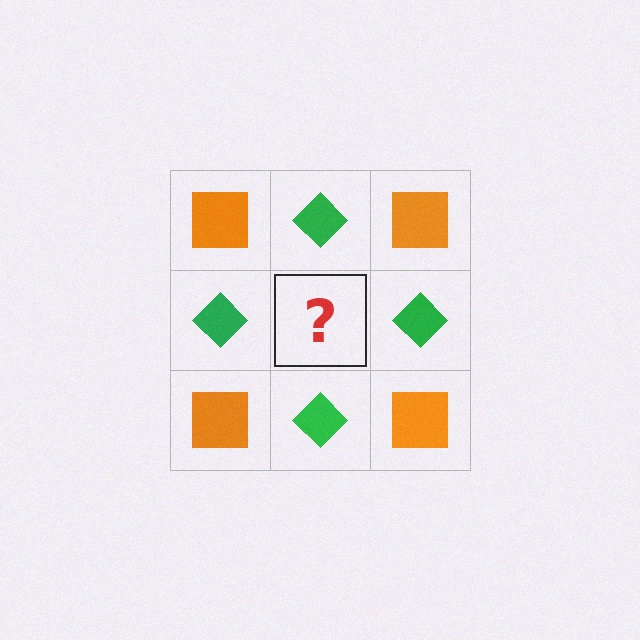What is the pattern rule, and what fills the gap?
The rule is that it alternates orange square and green diamond in a checkerboard pattern. The gap should be filled with an orange square.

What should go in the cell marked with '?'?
The missing cell should contain an orange square.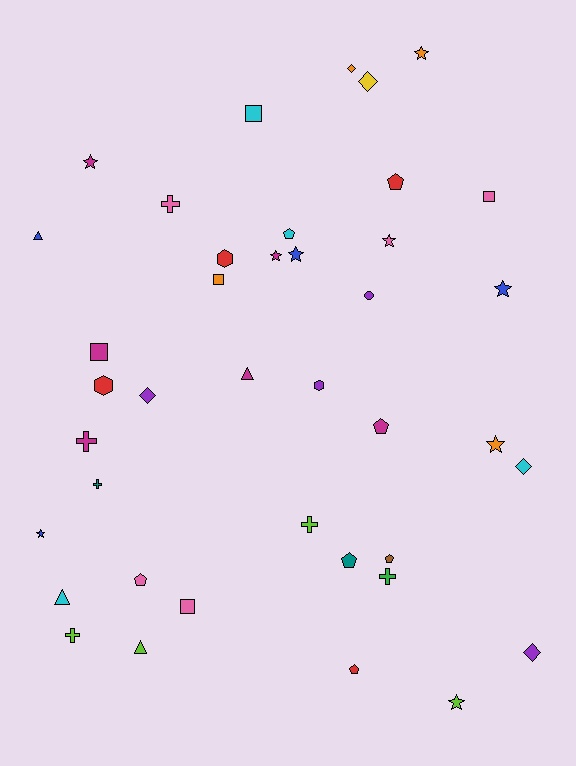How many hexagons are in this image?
There are 3 hexagons.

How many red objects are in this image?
There are 4 red objects.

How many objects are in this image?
There are 40 objects.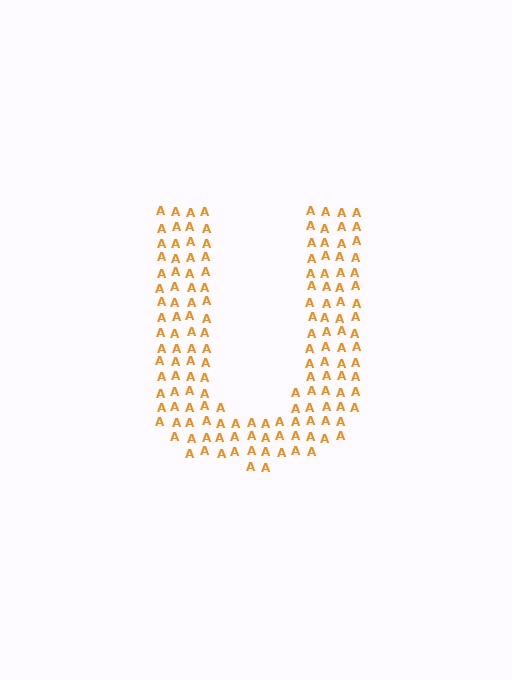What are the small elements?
The small elements are letter A's.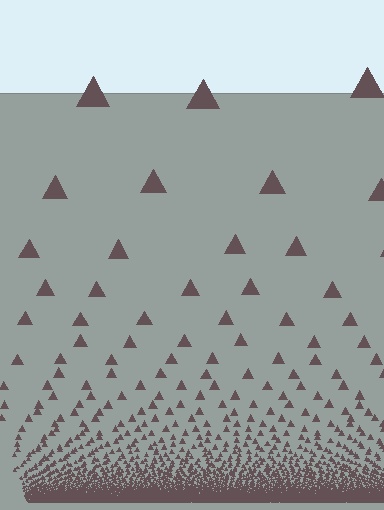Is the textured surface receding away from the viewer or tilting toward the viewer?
The surface appears to tilt toward the viewer. Texture elements get larger and sparser toward the top.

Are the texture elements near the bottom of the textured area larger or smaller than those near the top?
Smaller. The gradient is inverted — elements near the bottom are smaller and denser.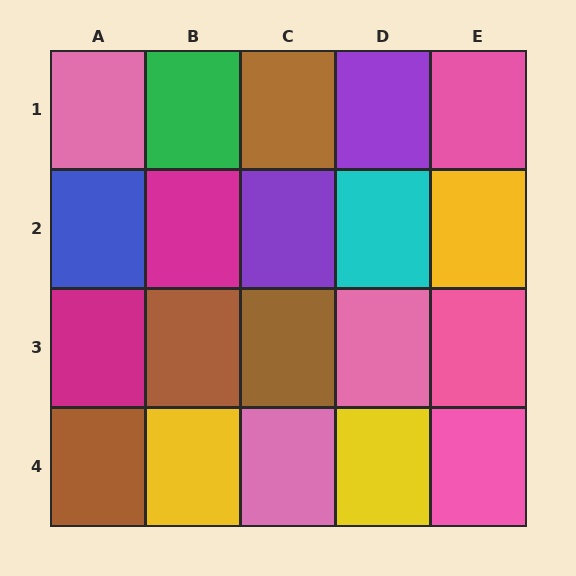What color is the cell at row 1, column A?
Pink.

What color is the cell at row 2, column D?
Cyan.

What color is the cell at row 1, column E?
Pink.